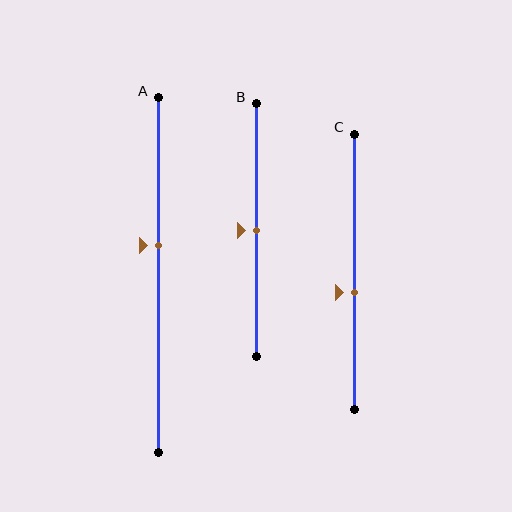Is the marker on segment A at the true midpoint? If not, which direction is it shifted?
No, the marker on segment A is shifted upward by about 8% of the segment length.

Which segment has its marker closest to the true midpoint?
Segment B has its marker closest to the true midpoint.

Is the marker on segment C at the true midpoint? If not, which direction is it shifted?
No, the marker on segment C is shifted downward by about 7% of the segment length.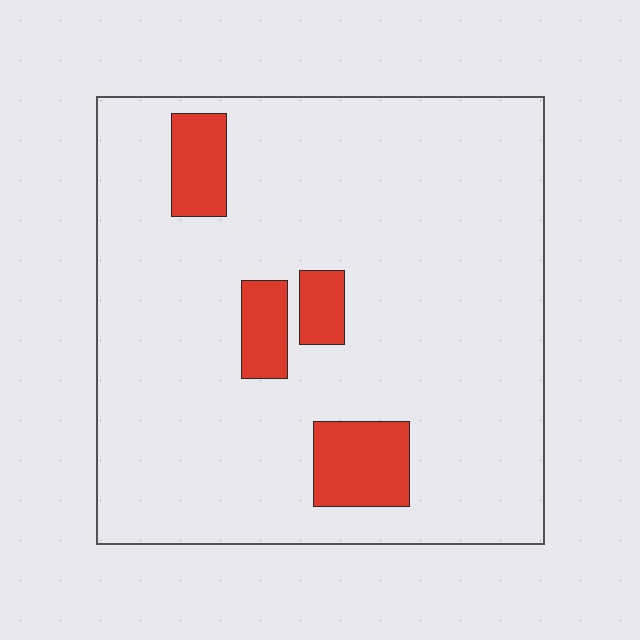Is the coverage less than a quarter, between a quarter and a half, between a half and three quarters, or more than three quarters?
Less than a quarter.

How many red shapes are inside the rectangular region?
4.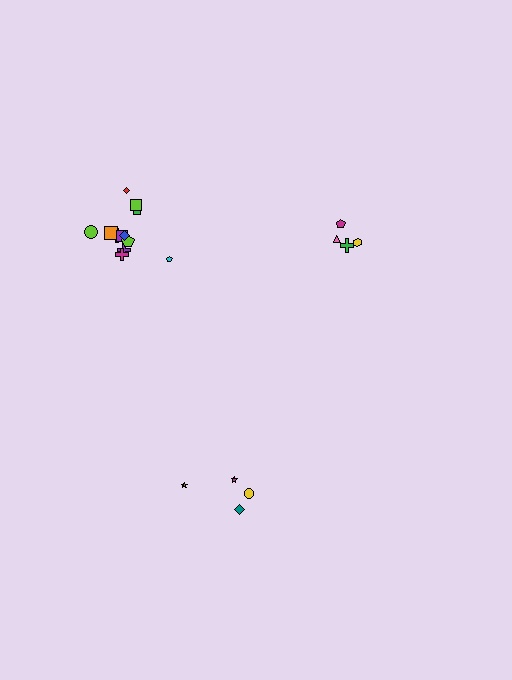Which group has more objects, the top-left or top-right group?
The top-left group.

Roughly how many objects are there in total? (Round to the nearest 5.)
Roughly 20 objects in total.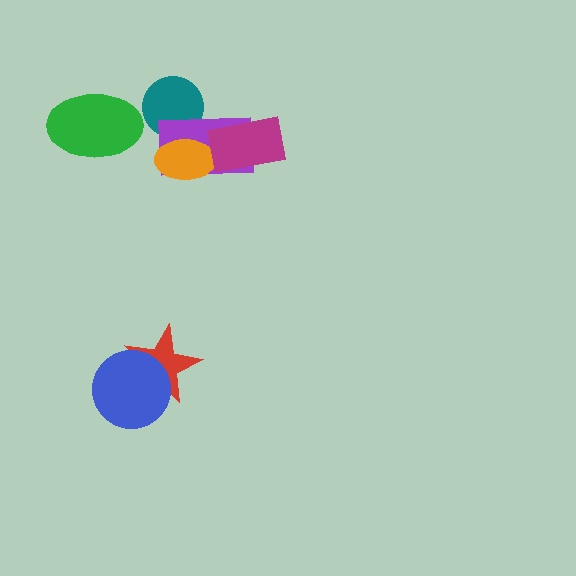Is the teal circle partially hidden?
Yes, it is partially covered by another shape.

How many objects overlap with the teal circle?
2 objects overlap with the teal circle.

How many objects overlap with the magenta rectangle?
1 object overlaps with the magenta rectangle.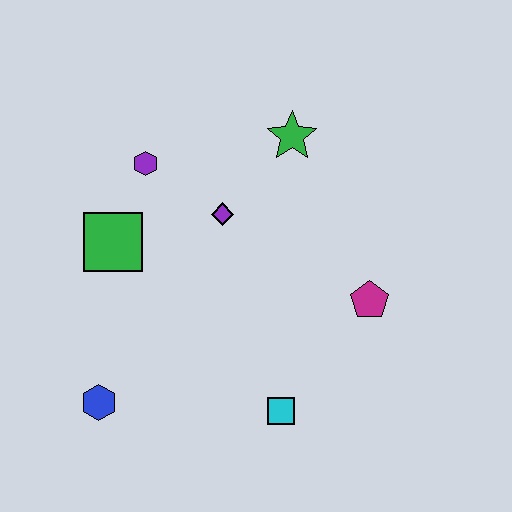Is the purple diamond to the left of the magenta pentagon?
Yes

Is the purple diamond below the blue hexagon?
No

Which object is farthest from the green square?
The magenta pentagon is farthest from the green square.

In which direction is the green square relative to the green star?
The green square is to the left of the green star.